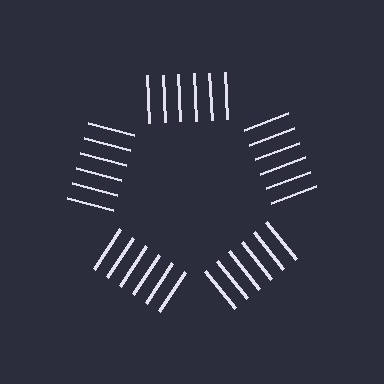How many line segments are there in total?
30 — 6 along each of the 5 edges.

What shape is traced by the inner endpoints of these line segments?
An illusory pentagon — the line segments terminate on its edges but no continuous stroke is drawn.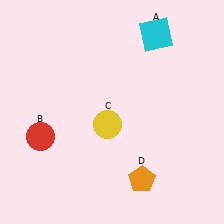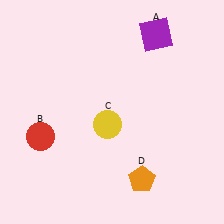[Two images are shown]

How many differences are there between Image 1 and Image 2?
There is 1 difference between the two images.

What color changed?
The square (A) changed from cyan in Image 1 to purple in Image 2.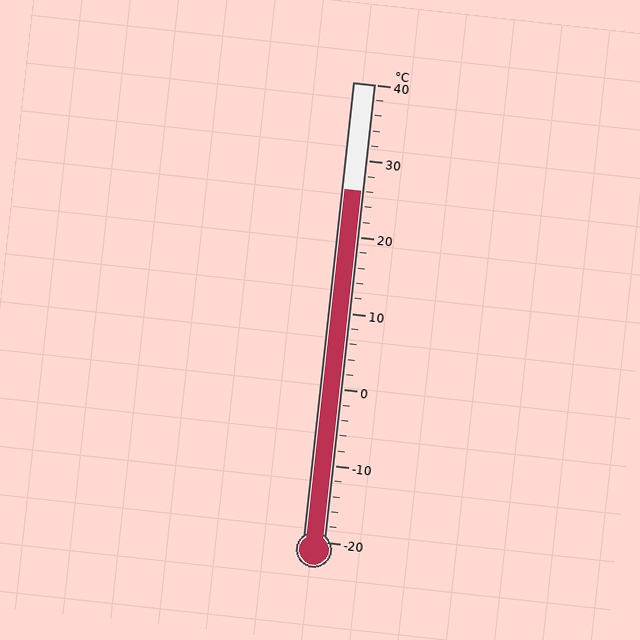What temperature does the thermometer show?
The thermometer shows approximately 26°C.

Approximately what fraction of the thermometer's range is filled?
The thermometer is filled to approximately 75% of its range.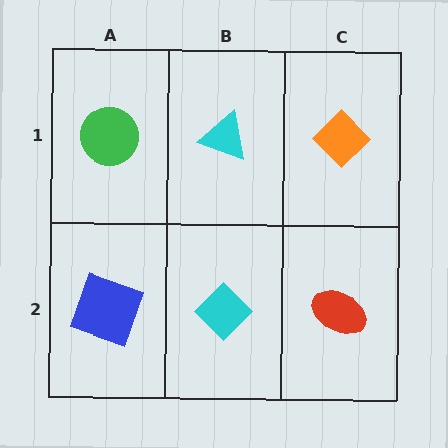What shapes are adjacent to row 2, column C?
An orange diamond (row 1, column C), a cyan diamond (row 2, column B).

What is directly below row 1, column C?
A red ellipse.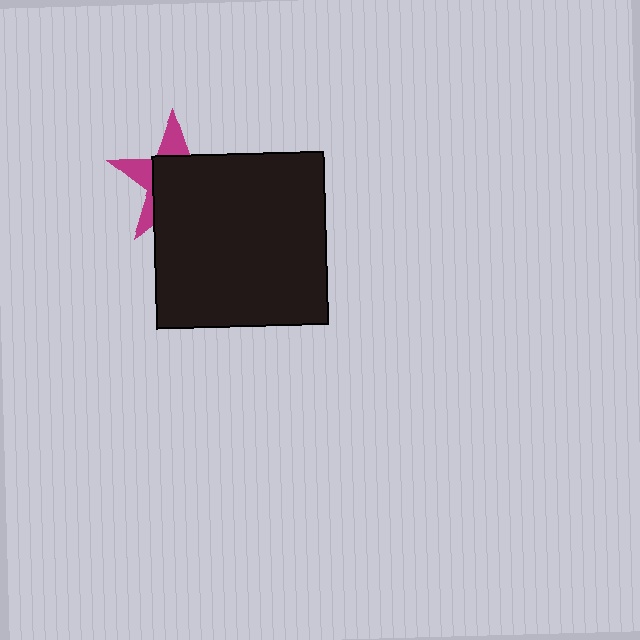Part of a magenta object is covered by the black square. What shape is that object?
It is a star.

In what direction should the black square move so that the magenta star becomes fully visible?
The black square should move toward the lower-right. That is the shortest direction to clear the overlap and leave the magenta star fully visible.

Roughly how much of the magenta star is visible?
A small part of it is visible (roughly 34%).